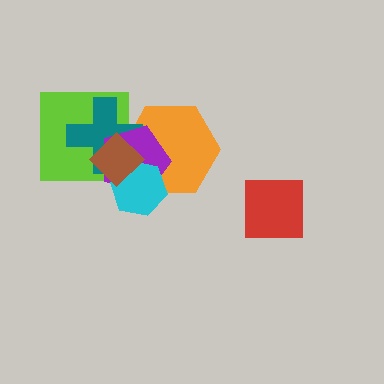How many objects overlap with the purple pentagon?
5 objects overlap with the purple pentagon.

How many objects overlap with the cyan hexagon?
3 objects overlap with the cyan hexagon.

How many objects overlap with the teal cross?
4 objects overlap with the teal cross.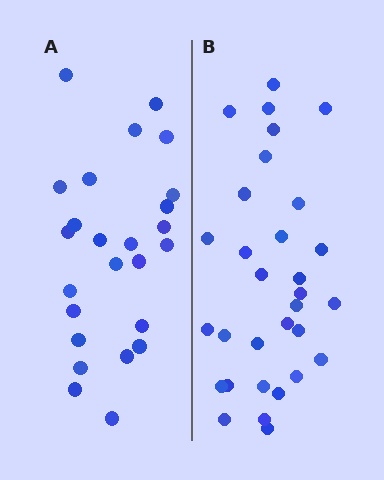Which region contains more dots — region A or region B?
Region B (the right region) has more dots.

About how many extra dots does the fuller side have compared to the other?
Region B has about 6 more dots than region A.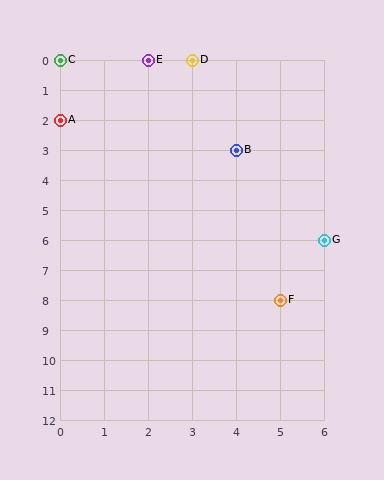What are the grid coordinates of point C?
Point C is at grid coordinates (0, 0).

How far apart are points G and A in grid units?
Points G and A are 6 columns and 4 rows apart (about 7.2 grid units diagonally).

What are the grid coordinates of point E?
Point E is at grid coordinates (2, 0).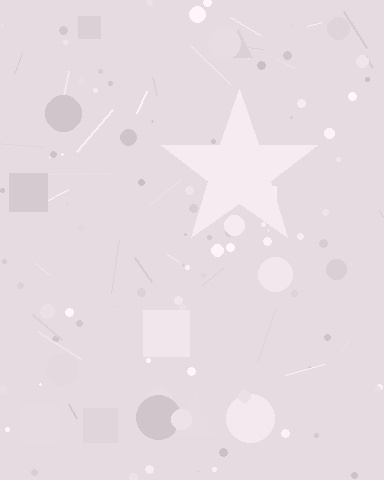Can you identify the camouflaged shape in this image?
The camouflaged shape is a star.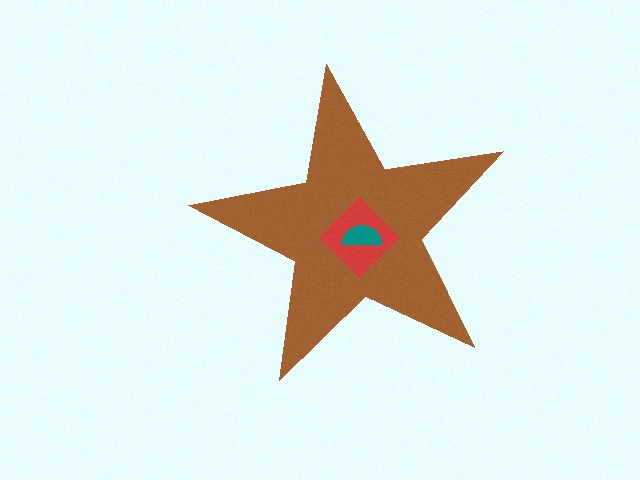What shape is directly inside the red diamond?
The teal semicircle.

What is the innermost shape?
The teal semicircle.